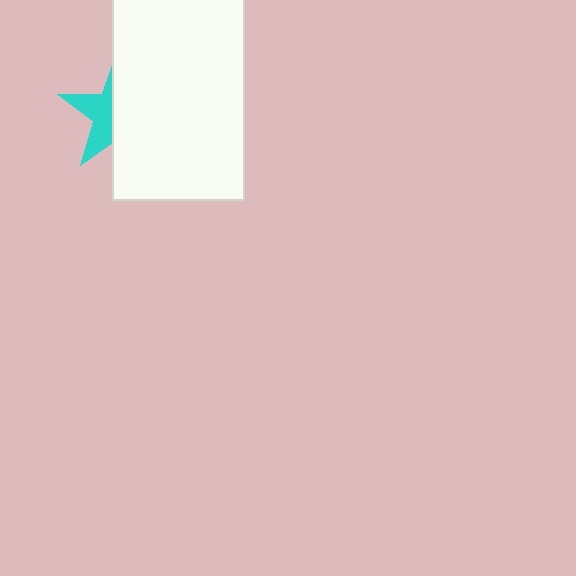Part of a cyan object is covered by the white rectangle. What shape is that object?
It is a star.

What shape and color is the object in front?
The object in front is a white rectangle.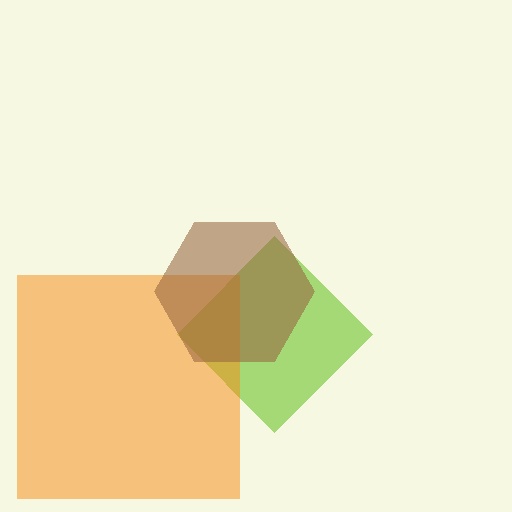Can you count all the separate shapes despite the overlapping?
Yes, there are 3 separate shapes.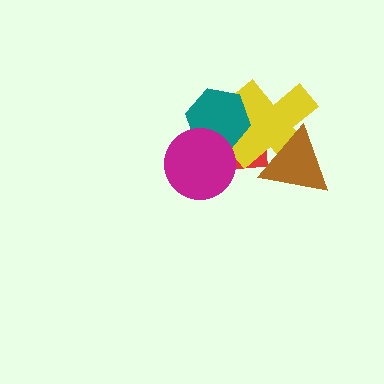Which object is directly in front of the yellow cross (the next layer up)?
The teal hexagon is directly in front of the yellow cross.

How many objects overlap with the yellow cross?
3 objects overlap with the yellow cross.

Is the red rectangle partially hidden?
Yes, it is partially covered by another shape.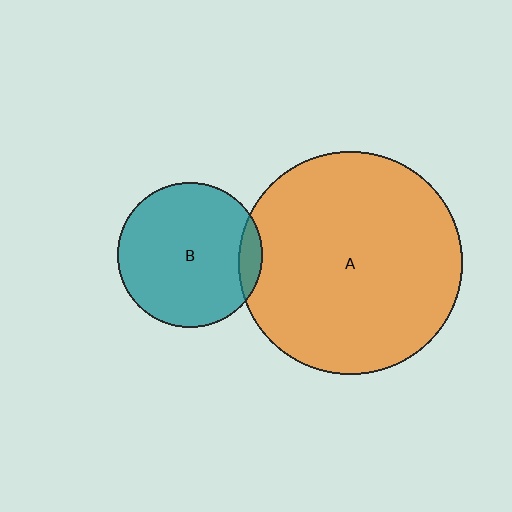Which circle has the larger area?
Circle A (orange).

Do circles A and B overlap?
Yes.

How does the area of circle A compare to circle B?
Approximately 2.4 times.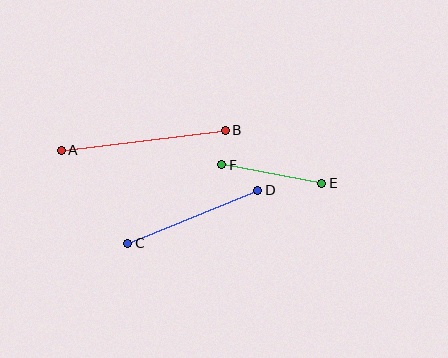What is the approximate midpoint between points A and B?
The midpoint is at approximately (143, 140) pixels.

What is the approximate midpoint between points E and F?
The midpoint is at approximately (272, 174) pixels.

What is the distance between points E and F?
The distance is approximately 101 pixels.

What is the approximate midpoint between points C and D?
The midpoint is at approximately (193, 217) pixels.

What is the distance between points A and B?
The distance is approximately 165 pixels.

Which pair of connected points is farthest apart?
Points A and B are farthest apart.